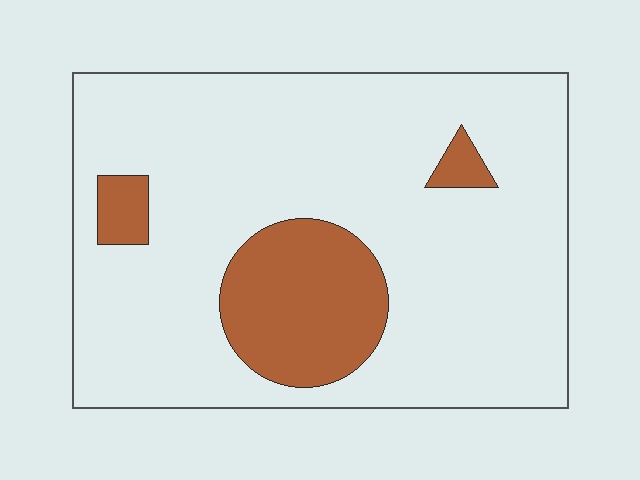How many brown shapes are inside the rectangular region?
3.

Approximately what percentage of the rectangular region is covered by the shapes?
Approximately 15%.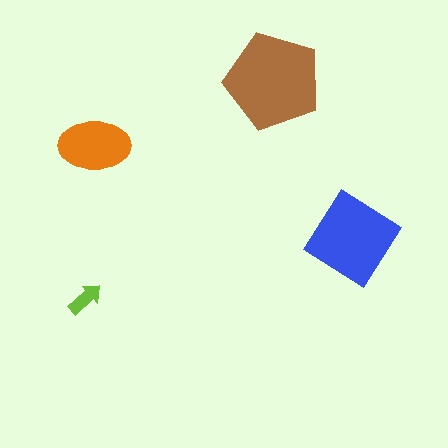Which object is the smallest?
The lime arrow.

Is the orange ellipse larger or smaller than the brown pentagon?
Smaller.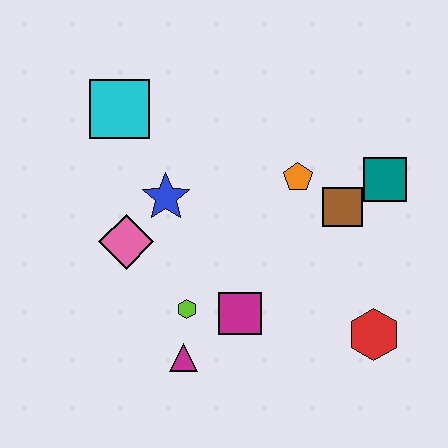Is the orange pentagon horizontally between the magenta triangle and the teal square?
Yes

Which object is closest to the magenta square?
The lime hexagon is closest to the magenta square.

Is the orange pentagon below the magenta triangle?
No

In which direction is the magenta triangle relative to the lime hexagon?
The magenta triangle is below the lime hexagon.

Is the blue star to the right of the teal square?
No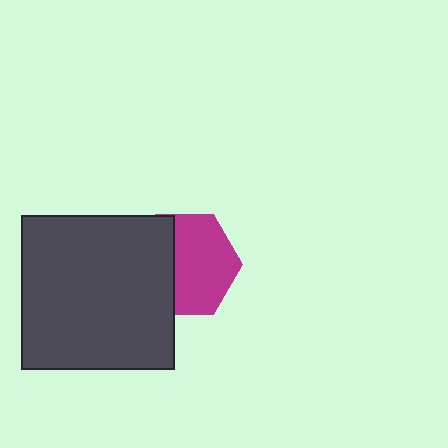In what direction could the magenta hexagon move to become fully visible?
The magenta hexagon could move right. That would shift it out from behind the dark gray square entirely.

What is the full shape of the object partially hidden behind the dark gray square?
The partially hidden object is a magenta hexagon.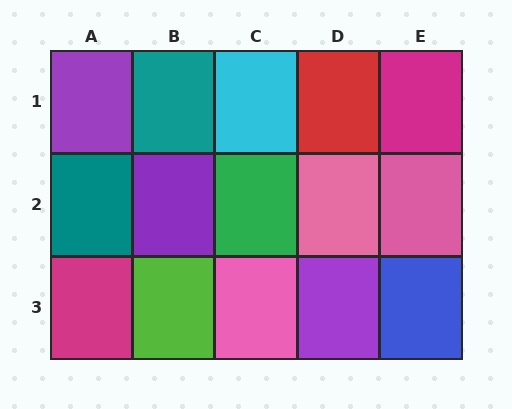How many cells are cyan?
1 cell is cyan.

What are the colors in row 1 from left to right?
Purple, teal, cyan, red, magenta.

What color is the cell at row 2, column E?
Pink.